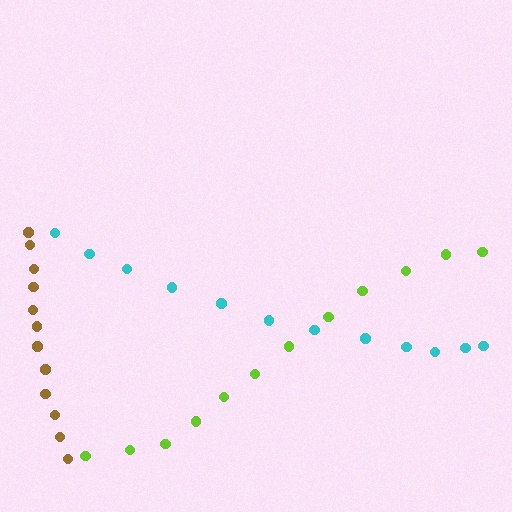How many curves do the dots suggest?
There are 3 distinct paths.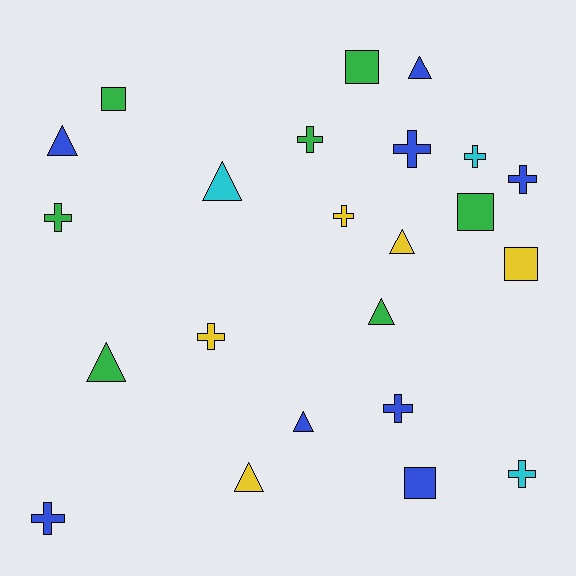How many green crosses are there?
There are 2 green crosses.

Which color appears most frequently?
Blue, with 8 objects.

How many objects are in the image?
There are 23 objects.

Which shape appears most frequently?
Cross, with 10 objects.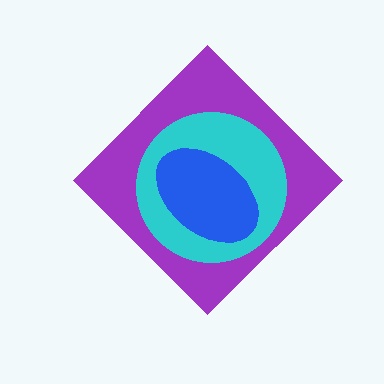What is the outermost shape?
The purple diamond.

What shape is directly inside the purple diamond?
The cyan circle.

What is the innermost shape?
The blue ellipse.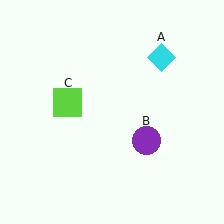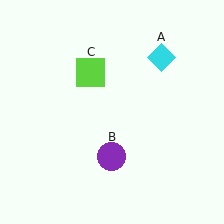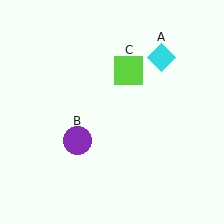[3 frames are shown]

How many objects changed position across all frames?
2 objects changed position: purple circle (object B), lime square (object C).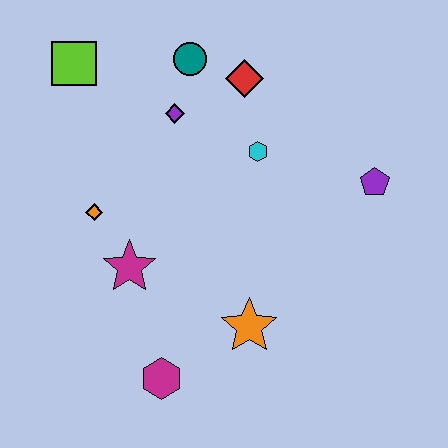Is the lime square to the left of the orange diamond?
Yes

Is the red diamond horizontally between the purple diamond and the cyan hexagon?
Yes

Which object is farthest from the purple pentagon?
The lime square is farthest from the purple pentagon.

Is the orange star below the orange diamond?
Yes